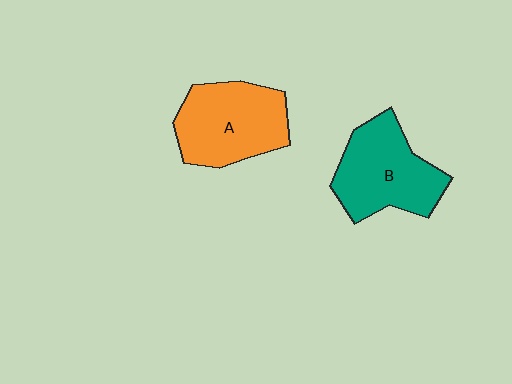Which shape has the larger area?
Shape A (orange).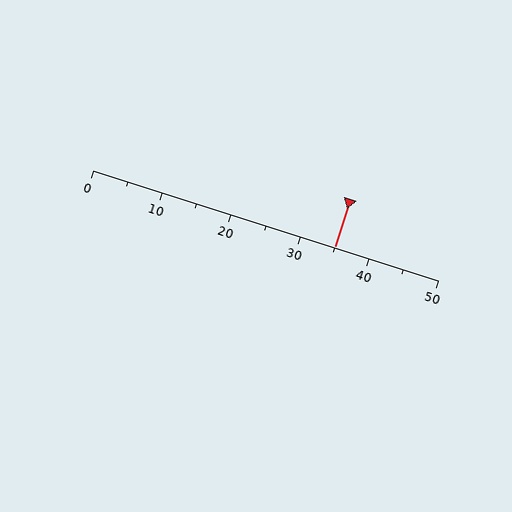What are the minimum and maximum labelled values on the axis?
The axis runs from 0 to 50.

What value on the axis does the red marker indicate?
The marker indicates approximately 35.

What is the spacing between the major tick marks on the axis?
The major ticks are spaced 10 apart.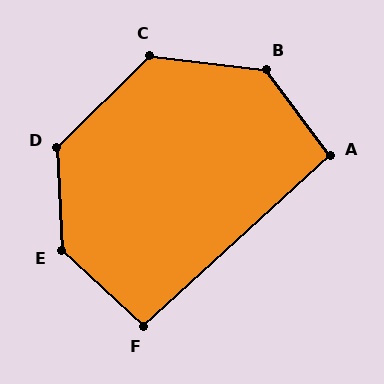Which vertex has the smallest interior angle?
F, at approximately 95 degrees.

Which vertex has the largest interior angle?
E, at approximately 136 degrees.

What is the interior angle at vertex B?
Approximately 134 degrees (obtuse).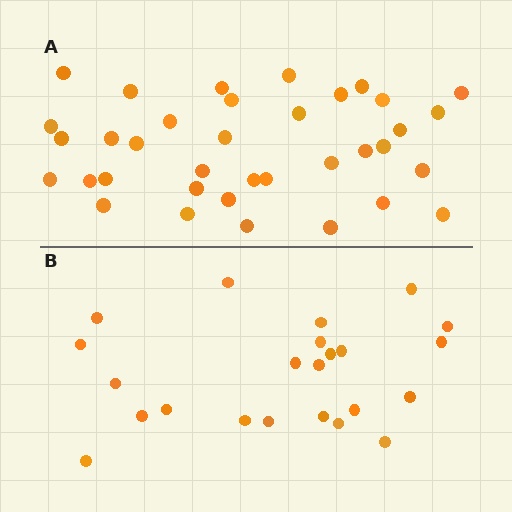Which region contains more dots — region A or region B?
Region A (the top region) has more dots.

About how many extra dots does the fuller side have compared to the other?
Region A has approximately 15 more dots than region B.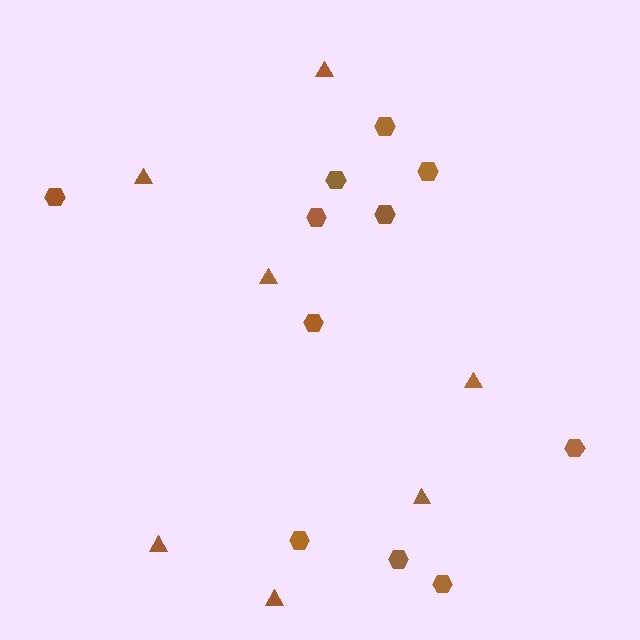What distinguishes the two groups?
There are 2 groups: one group of triangles (7) and one group of hexagons (11).